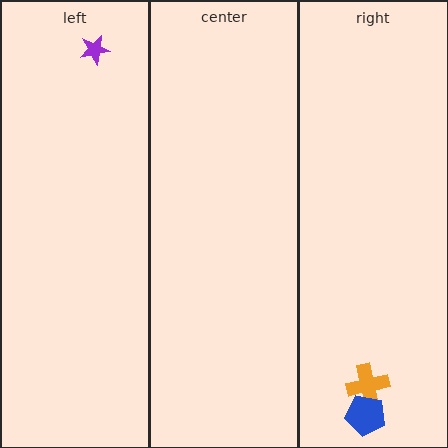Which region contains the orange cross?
The right region.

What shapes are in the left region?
The purple star.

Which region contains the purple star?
The left region.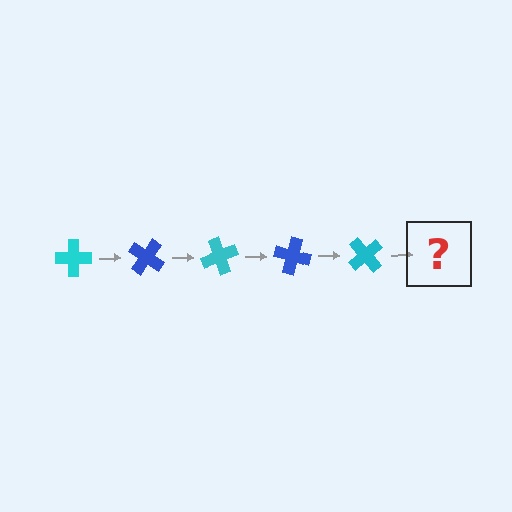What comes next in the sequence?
The next element should be a blue cross, rotated 175 degrees from the start.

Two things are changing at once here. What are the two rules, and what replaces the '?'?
The two rules are that it rotates 35 degrees each step and the color cycles through cyan and blue. The '?' should be a blue cross, rotated 175 degrees from the start.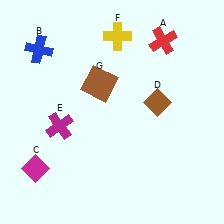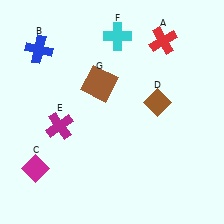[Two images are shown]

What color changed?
The cross (F) changed from yellow in Image 1 to cyan in Image 2.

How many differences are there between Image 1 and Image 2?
There is 1 difference between the two images.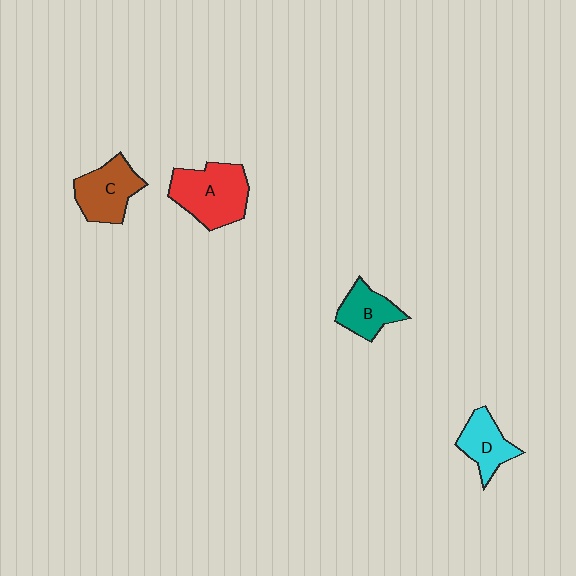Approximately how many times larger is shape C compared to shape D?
Approximately 1.3 times.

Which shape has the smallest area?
Shape B (teal).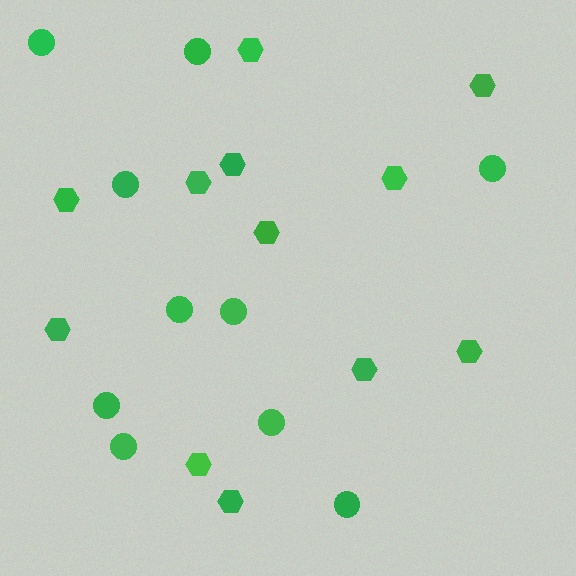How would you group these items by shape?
There are 2 groups: one group of hexagons (12) and one group of circles (10).